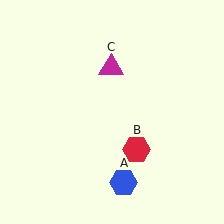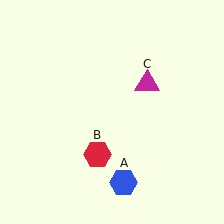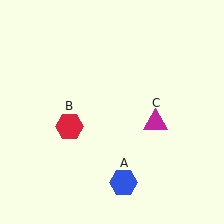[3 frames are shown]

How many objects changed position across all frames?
2 objects changed position: red hexagon (object B), magenta triangle (object C).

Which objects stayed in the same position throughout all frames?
Blue hexagon (object A) remained stationary.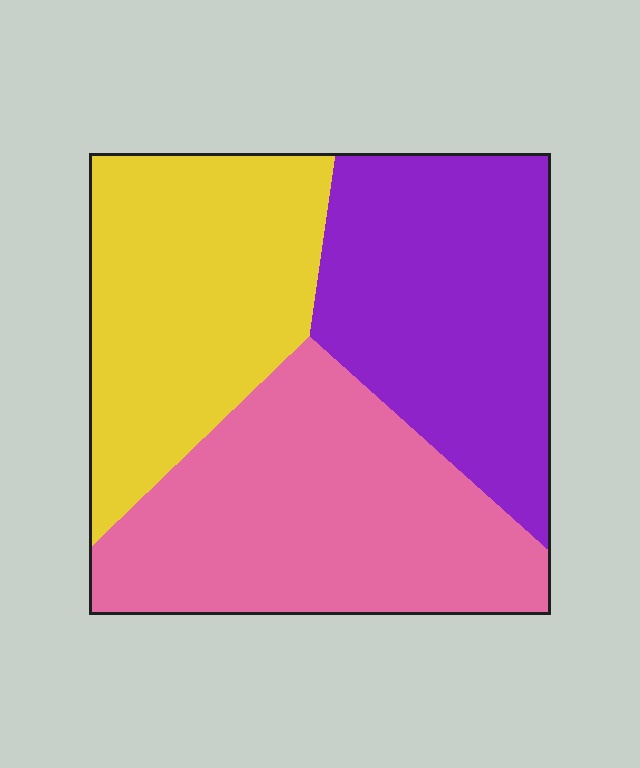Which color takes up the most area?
Pink, at roughly 35%.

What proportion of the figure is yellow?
Yellow takes up between a sixth and a third of the figure.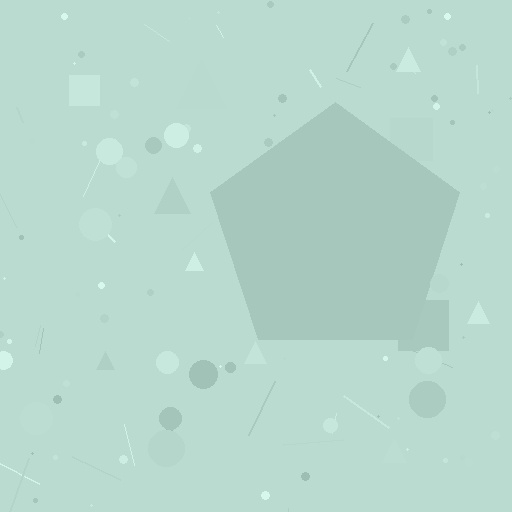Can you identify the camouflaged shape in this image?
The camouflaged shape is a pentagon.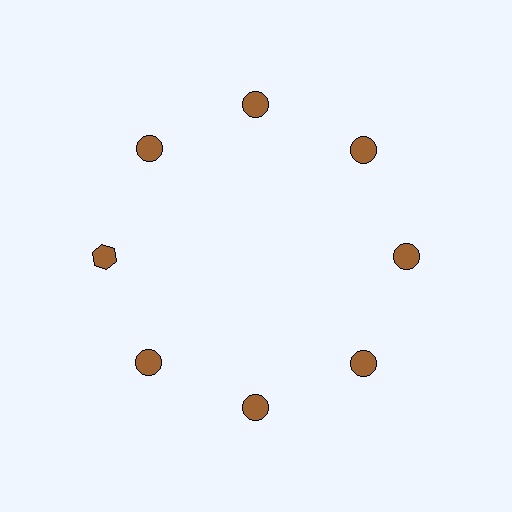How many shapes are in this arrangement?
There are 8 shapes arranged in a ring pattern.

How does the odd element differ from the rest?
It has a different shape: hexagon instead of circle.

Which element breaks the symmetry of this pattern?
The brown hexagon at roughly the 9 o'clock position breaks the symmetry. All other shapes are brown circles.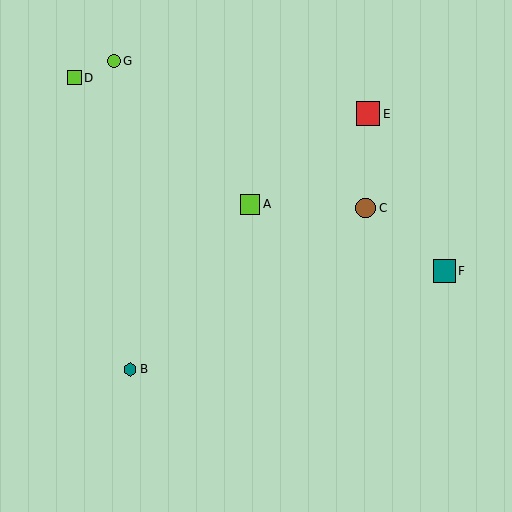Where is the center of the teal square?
The center of the teal square is at (444, 271).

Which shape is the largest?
The red square (labeled E) is the largest.